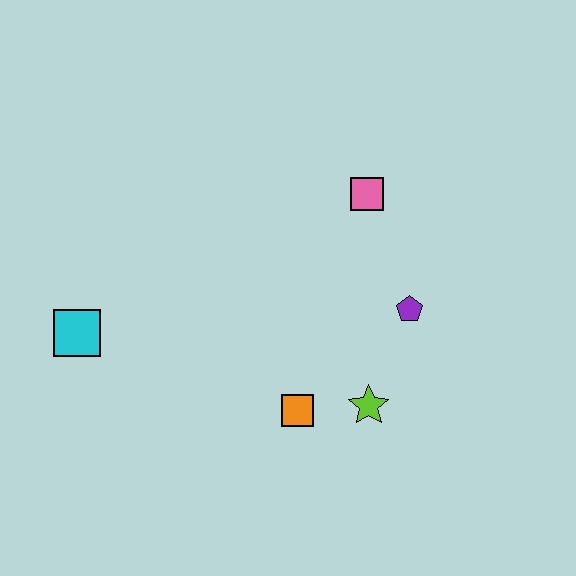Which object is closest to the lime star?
The orange square is closest to the lime star.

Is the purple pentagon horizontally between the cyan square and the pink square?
No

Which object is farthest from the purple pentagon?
The cyan square is farthest from the purple pentagon.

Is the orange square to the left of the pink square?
Yes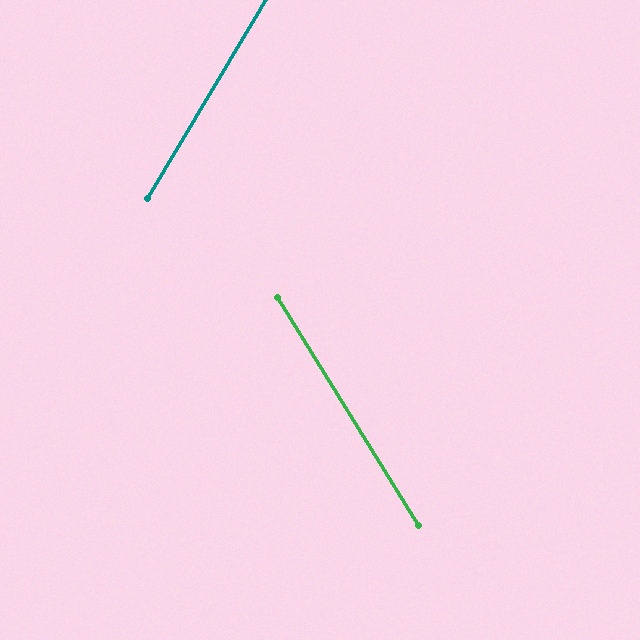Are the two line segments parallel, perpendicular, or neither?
Neither parallel nor perpendicular — they differ by about 62°.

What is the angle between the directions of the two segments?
Approximately 62 degrees.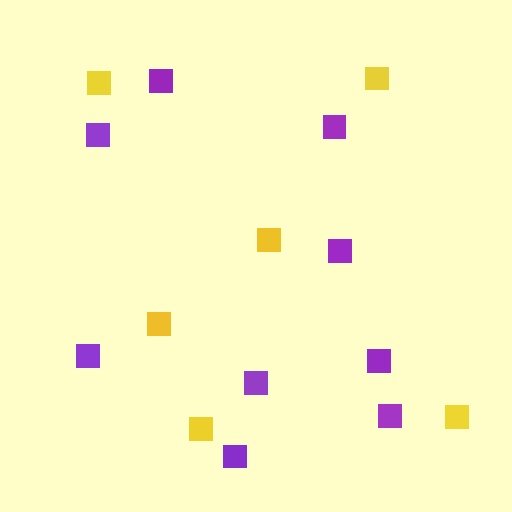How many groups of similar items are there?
There are 2 groups: one group of yellow squares (6) and one group of purple squares (9).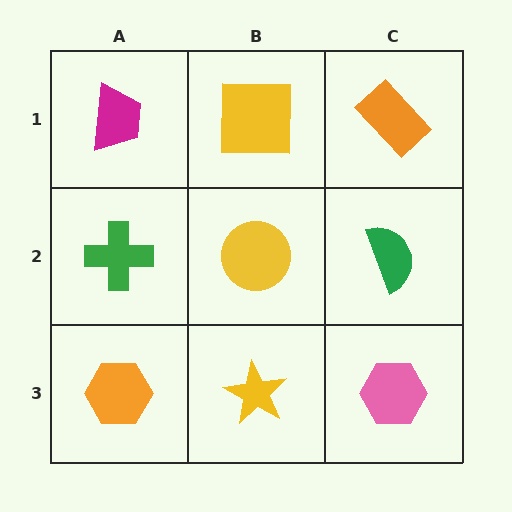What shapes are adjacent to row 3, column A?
A green cross (row 2, column A), a yellow star (row 3, column B).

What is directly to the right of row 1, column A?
A yellow square.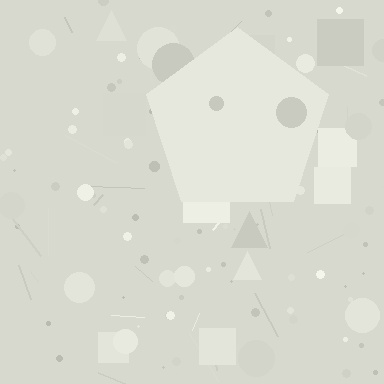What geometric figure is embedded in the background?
A pentagon is embedded in the background.